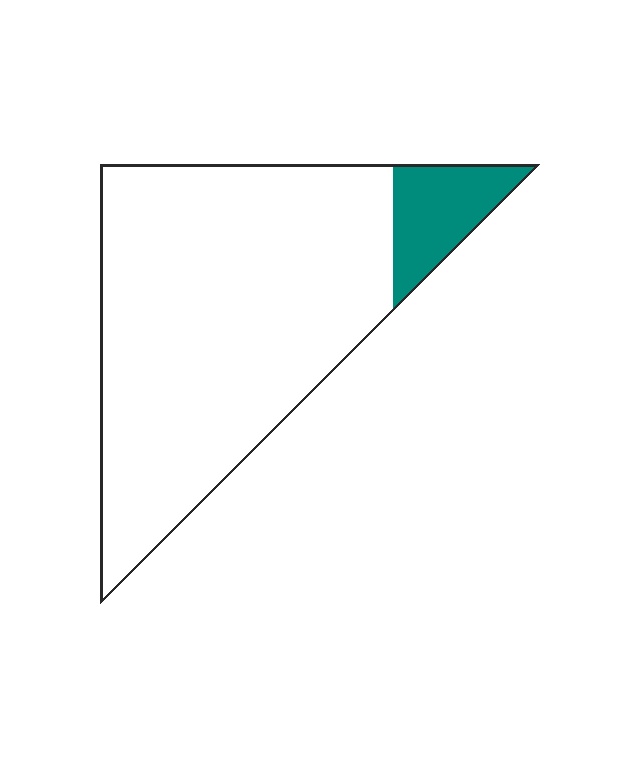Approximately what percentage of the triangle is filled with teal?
Approximately 10%.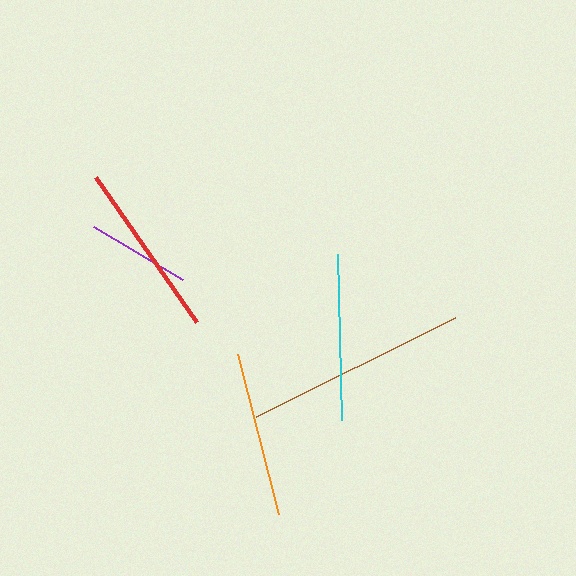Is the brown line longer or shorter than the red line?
The brown line is longer than the red line.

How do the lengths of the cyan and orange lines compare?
The cyan and orange lines are approximately the same length.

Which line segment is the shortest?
The purple line is the shortest at approximately 103 pixels.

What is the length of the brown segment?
The brown segment is approximately 223 pixels long.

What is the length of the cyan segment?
The cyan segment is approximately 166 pixels long.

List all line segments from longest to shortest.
From longest to shortest: brown, red, cyan, orange, purple.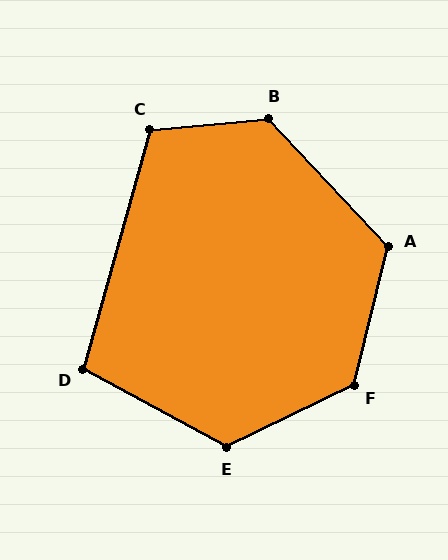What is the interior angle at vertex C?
Approximately 111 degrees (obtuse).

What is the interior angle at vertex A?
Approximately 123 degrees (obtuse).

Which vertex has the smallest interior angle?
D, at approximately 103 degrees.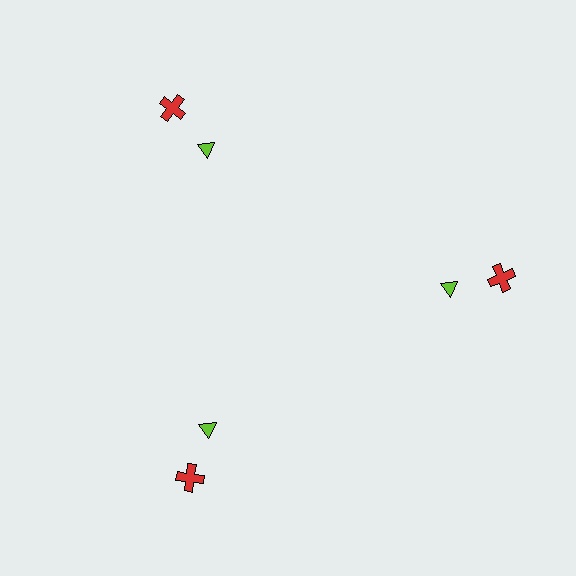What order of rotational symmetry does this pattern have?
This pattern has 3-fold rotational symmetry.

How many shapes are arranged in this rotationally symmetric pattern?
There are 6 shapes, arranged in 3 groups of 2.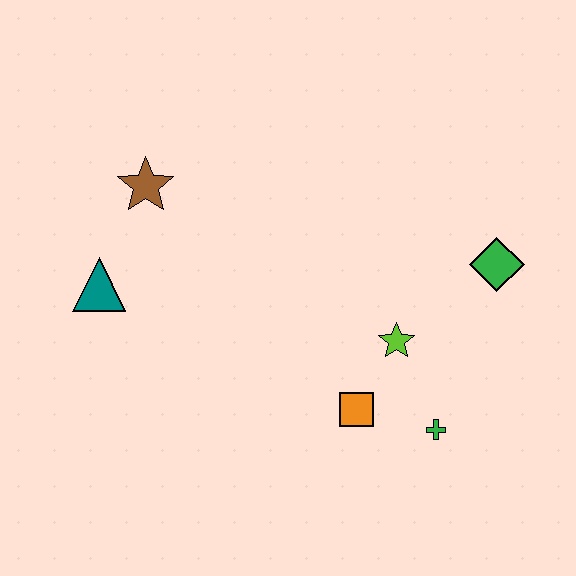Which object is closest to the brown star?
The teal triangle is closest to the brown star.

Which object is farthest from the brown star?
The green cross is farthest from the brown star.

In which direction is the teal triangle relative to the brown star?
The teal triangle is below the brown star.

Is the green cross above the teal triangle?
No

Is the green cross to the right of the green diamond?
No